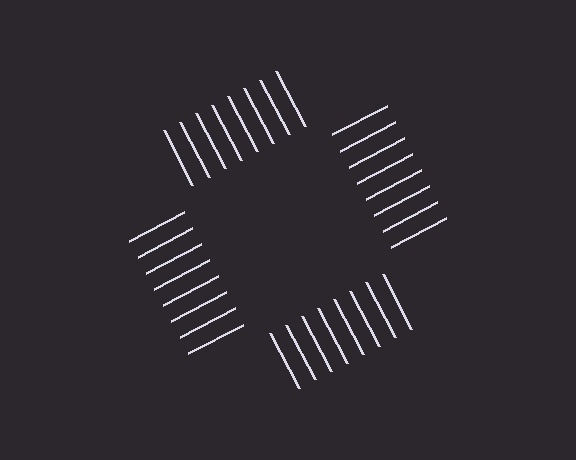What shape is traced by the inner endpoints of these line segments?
An illusory square — the line segments terminate on its edges but no continuous stroke is drawn.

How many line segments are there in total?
32 — 8 along each of the 4 edges.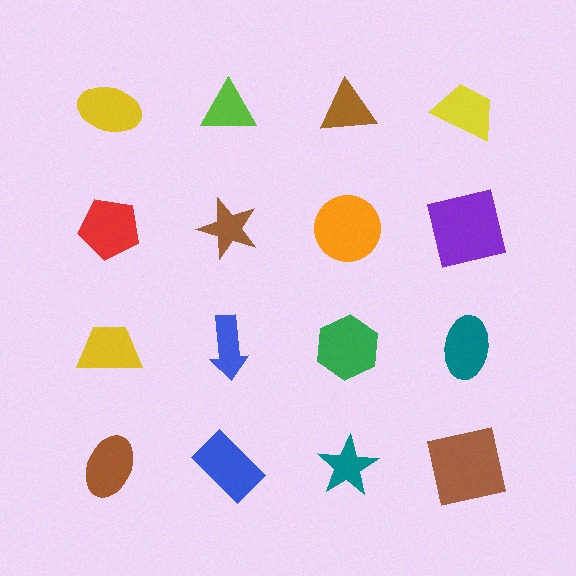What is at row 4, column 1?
A brown ellipse.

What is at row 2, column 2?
A brown star.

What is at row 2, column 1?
A red pentagon.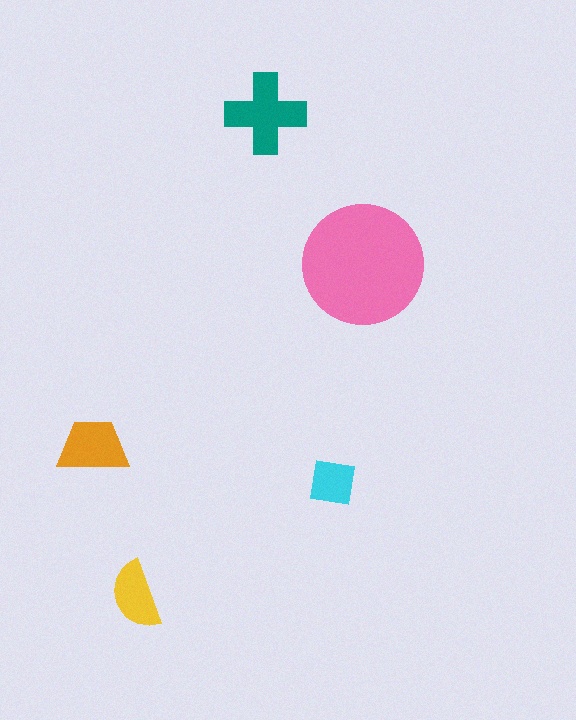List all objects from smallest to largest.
The cyan square, the yellow semicircle, the orange trapezoid, the teal cross, the pink circle.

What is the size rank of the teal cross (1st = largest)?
2nd.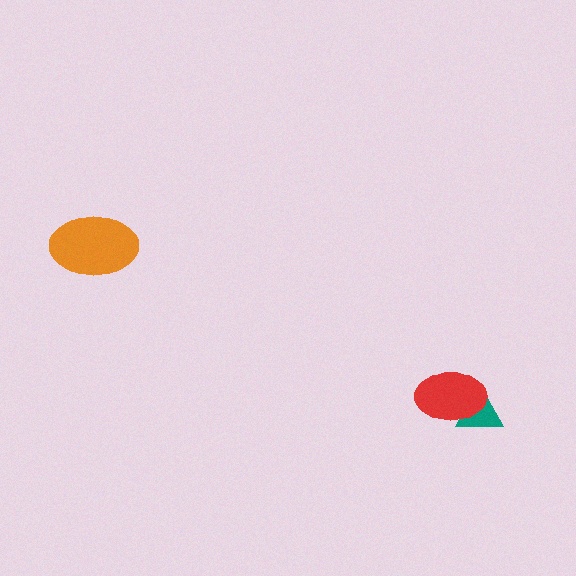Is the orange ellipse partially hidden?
No, no other shape covers it.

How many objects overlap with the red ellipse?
1 object overlaps with the red ellipse.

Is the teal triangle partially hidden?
Yes, it is partially covered by another shape.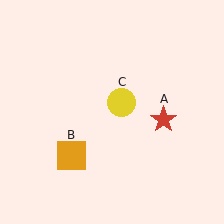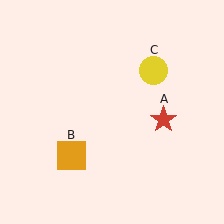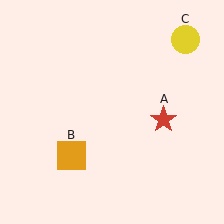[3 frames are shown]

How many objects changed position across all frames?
1 object changed position: yellow circle (object C).